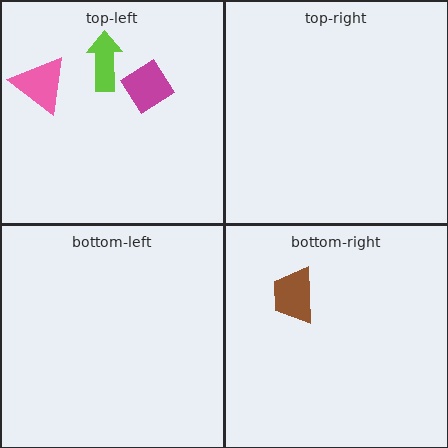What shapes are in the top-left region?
The pink triangle, the lime arrow, the magenta diamond.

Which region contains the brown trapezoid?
The bottom-right region.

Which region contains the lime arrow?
The top-left region.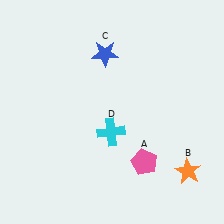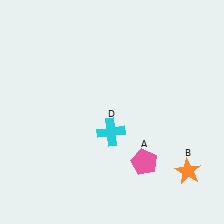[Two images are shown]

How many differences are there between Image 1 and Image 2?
There is 1 difference between the two images.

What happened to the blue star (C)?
The blue star (C) was removed in Image 2. It was in the top-left area of Image 1.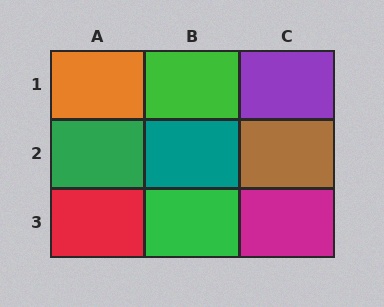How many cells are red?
1 cell is red.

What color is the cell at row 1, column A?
Orange.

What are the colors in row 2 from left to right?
Green, teal, brown.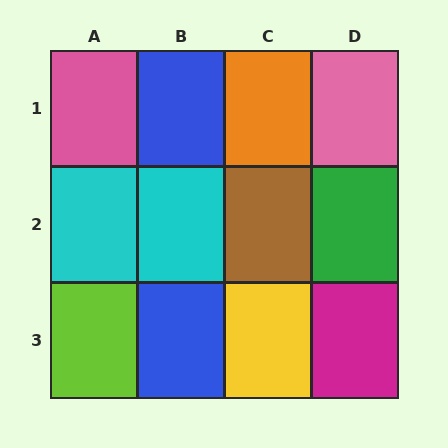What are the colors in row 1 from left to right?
Pink, blue, orange, pink.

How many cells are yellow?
1 cell is yellow.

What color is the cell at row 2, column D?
Green.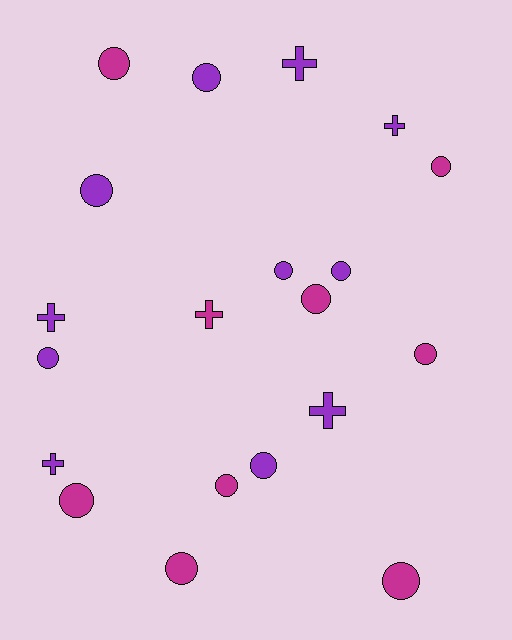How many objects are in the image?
There are 20 objects.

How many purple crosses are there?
There are 5 purple crosses.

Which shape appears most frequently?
Circle, with 14 objects.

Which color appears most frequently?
Purple, with 11 objects.